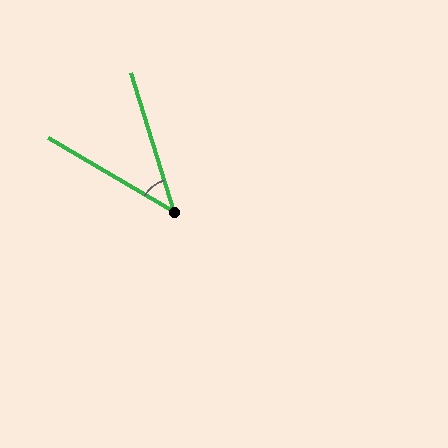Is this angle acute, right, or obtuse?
It is acute.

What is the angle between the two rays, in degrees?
Approximately 42 degrees.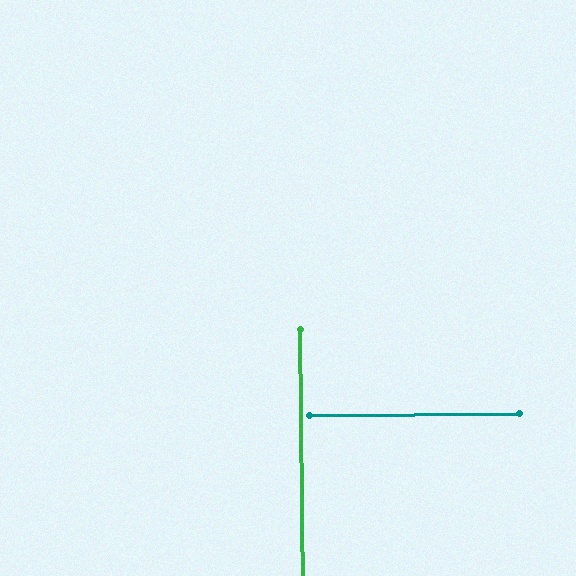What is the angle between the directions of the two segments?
Approximately 90 degrees.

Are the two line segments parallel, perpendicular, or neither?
Perpendicular — they meet at approximately 90°.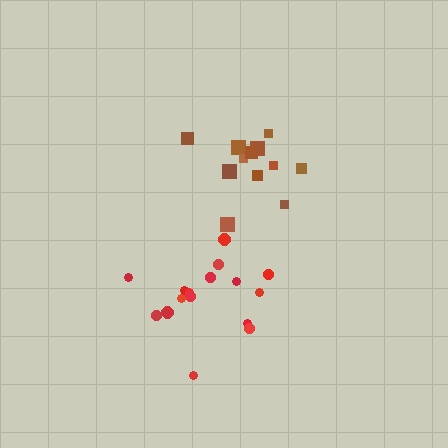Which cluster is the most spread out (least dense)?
Brown.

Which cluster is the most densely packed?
Red.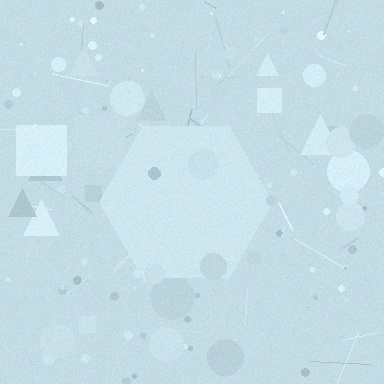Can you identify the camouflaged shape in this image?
The camouflaged shape is a hexagon.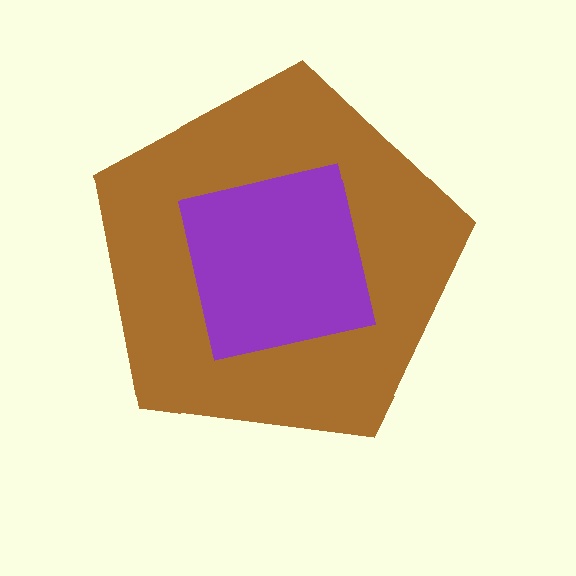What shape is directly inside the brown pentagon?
The purple square.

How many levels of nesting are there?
2.